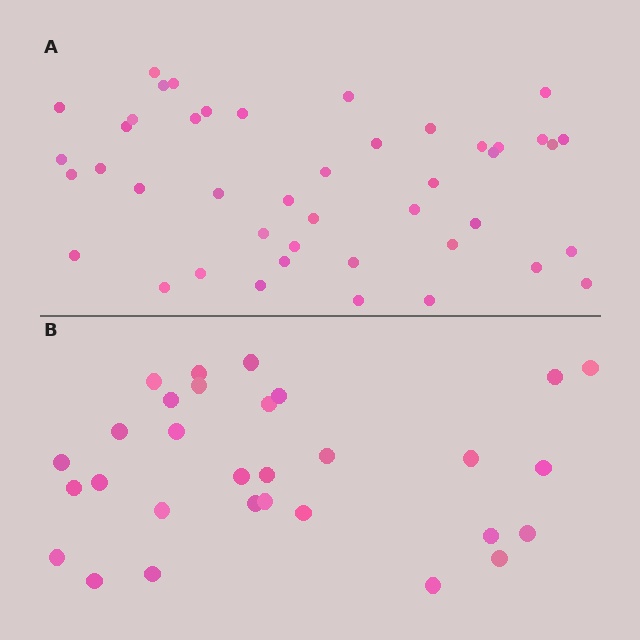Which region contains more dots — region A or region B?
Region A (the top region) has more dots.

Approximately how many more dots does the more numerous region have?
Region A has approximately 15 more dots than region B.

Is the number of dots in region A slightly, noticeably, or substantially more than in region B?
Region A has substantially more. The ratio is roughly 1.5 to 1.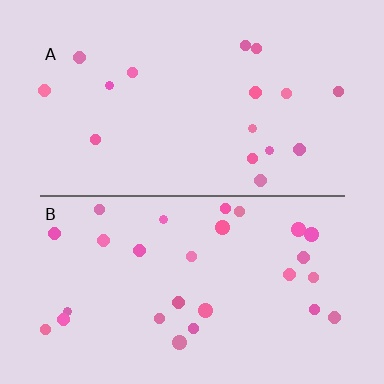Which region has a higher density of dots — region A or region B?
B (the bottom).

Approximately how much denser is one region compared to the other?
Approximately 1.7× — region B over region A.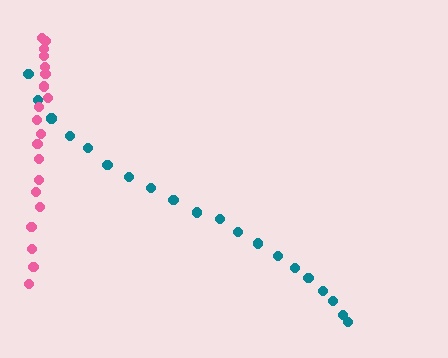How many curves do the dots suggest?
There are 2 distinct paths.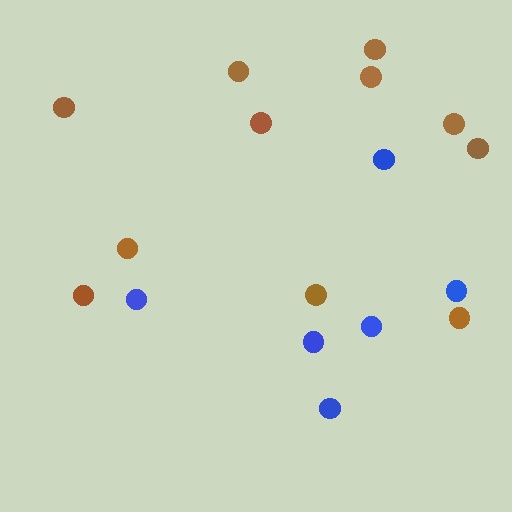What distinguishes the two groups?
There are 2 groups: one group of blue circles (6) and one group of brown circles (11).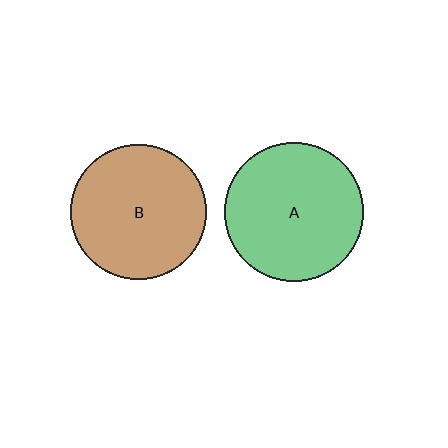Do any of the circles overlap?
No, none of the circles overlap.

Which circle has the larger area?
Circle A (green).